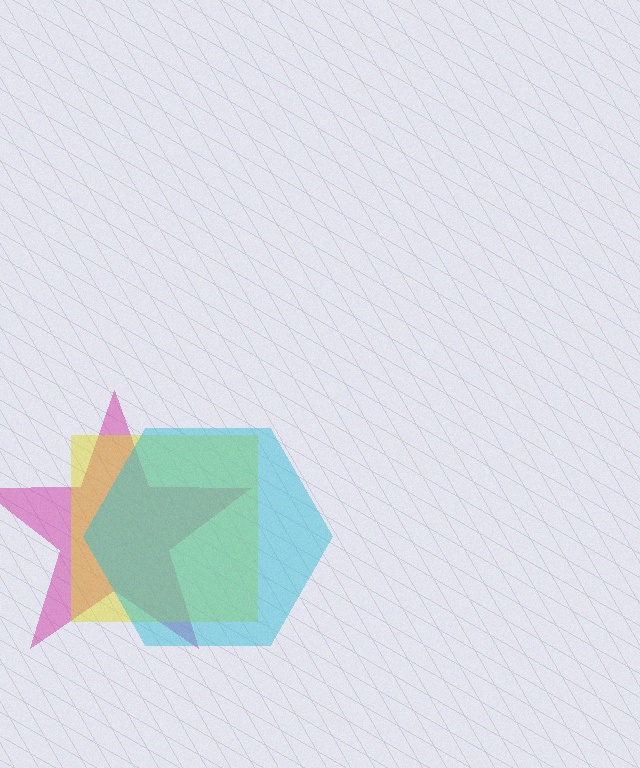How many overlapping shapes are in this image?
There are 3 overlapping shapes in the image.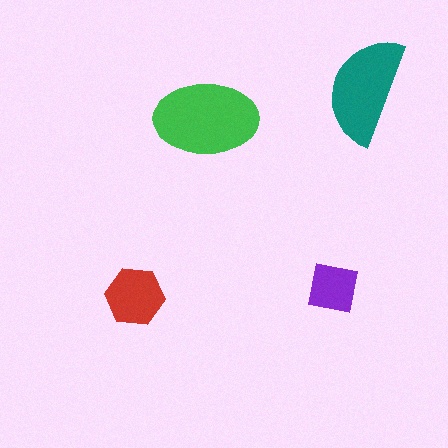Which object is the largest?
The green ellipse.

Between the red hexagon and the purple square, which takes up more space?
The red hexagon.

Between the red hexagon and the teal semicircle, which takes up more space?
The teal semicircle.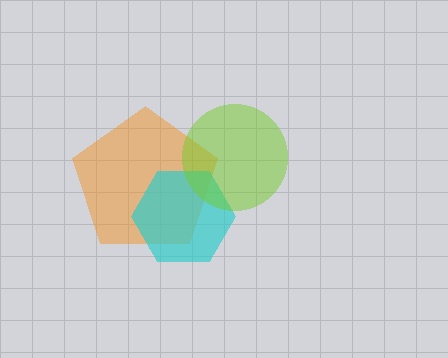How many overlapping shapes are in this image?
There are 3 overlapping shapes in the image.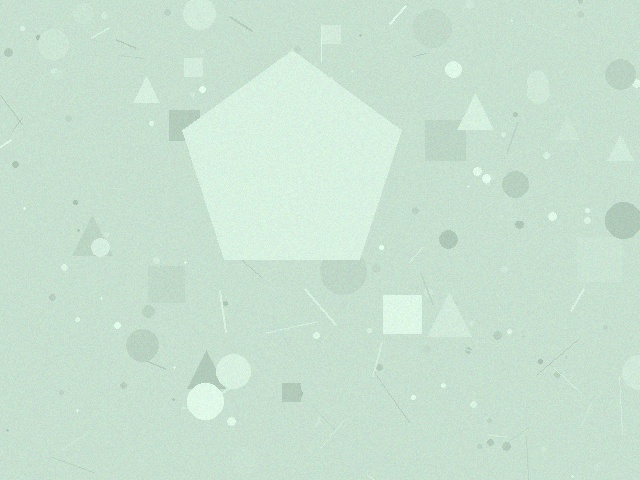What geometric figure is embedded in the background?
A pentagon is embedded in the background.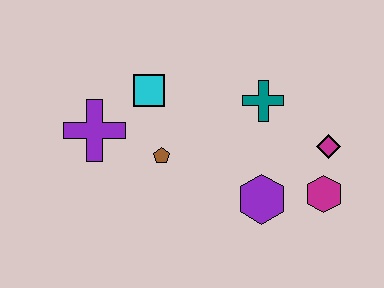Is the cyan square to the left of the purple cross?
No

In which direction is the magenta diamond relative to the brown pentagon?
The magenta diamond is to the right of the brown pentagon.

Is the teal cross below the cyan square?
Yes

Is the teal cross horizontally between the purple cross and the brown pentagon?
No